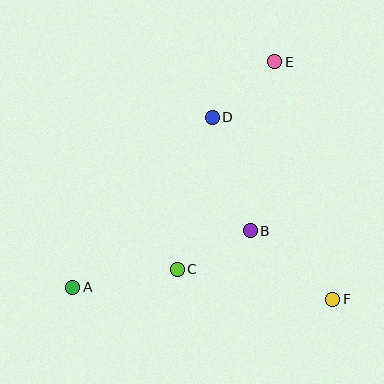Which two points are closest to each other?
Points B and C are closest to each other.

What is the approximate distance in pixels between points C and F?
The distance between C and F is approximately 158 pixels.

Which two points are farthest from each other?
Points A and E are farthest from each other.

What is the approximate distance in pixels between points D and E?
The distance between D and E is approximately 84 pixels.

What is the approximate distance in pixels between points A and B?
The distance between A and B is approximately 186 pixels.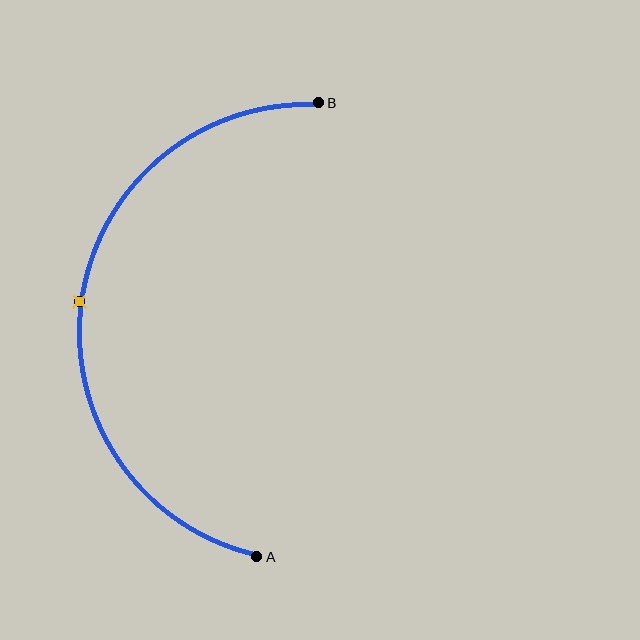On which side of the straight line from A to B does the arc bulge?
The arc bulges to the left of the straight line connecting A and B.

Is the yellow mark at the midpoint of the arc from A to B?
Yes. The yellow mark lies on the arc at equal arc-length from both A and B — it is the arc midpoint.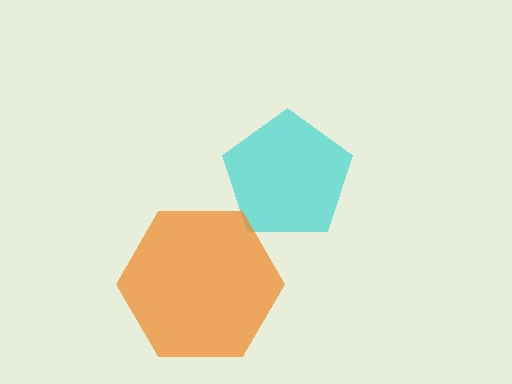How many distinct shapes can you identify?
There are 2 distinct shapes: a cyan pentagon, an orange hexagon.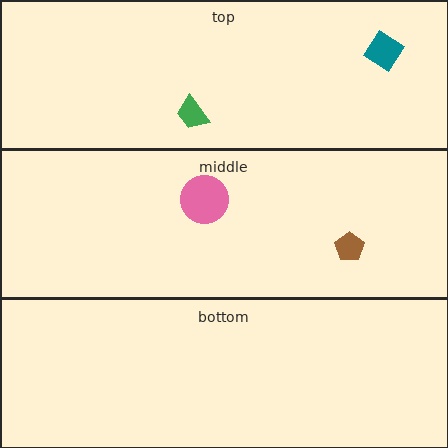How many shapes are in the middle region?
2.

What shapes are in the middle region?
The brown pentagon, the pink circle.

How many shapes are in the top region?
2.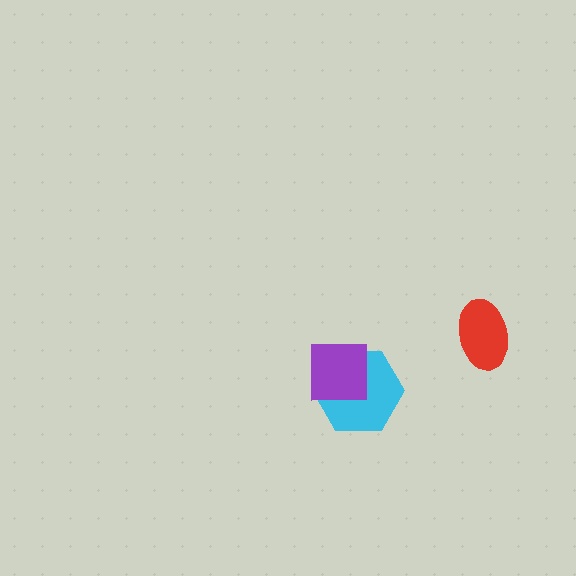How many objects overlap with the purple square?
1 object overlaps with the purple square.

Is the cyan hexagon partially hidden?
Yes, it is partially covered by another shape.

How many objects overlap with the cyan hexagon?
1 object overlaps with the cyan hexagon.